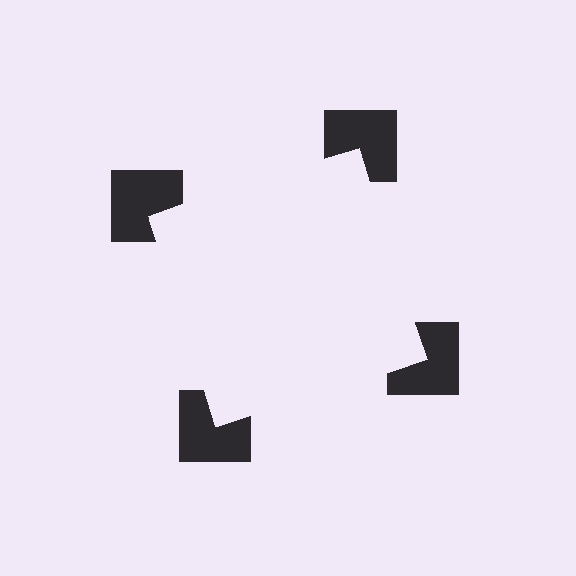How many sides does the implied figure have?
4 sides.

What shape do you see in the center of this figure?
An illusory square — its edges are inferred from the aligned wedge cuts in the notched squares, not physically drawn.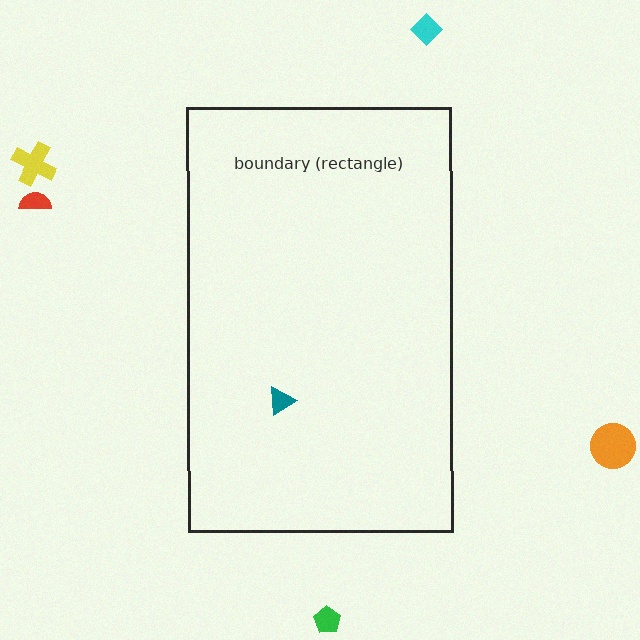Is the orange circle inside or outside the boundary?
Outside.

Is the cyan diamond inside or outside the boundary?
Outside.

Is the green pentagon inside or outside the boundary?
Outside.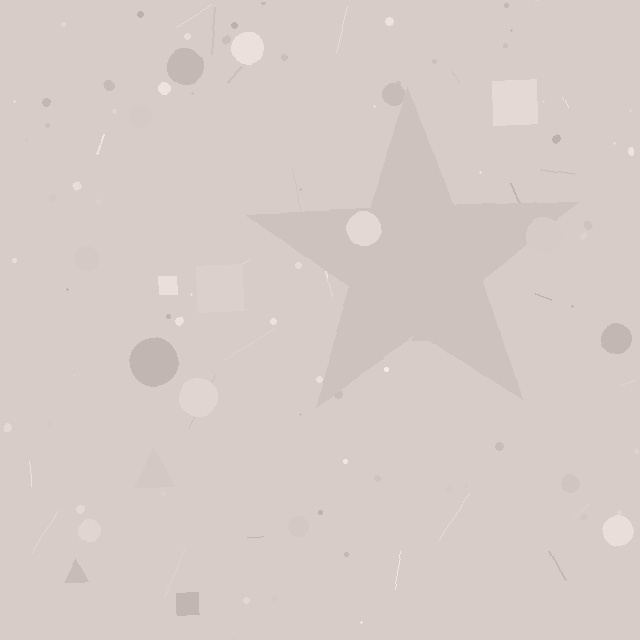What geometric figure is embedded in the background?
A star is embedded in the background.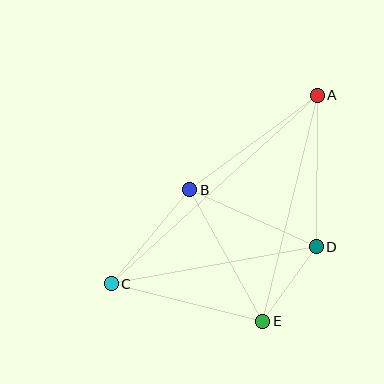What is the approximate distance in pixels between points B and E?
The distance between B and E is approximately 150 pixels.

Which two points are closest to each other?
Points D and E are closest to each other.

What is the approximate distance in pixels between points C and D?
The distance between C and D is approximately 208 pixels.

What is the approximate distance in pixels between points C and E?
The distance between C and E is approximately 156 pixels.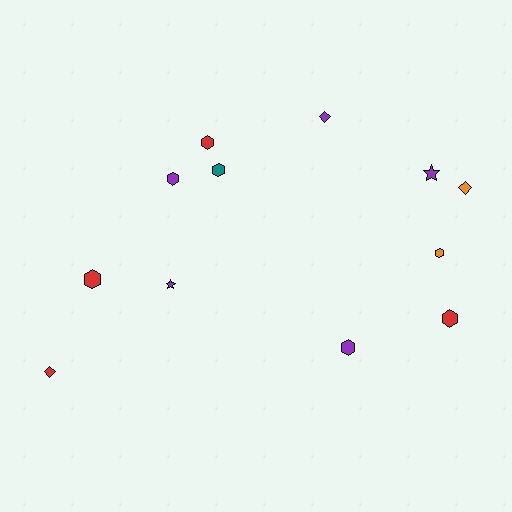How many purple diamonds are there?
There is 1 purple diamond.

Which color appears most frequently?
Purple, with 5 objects.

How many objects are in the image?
There are 12 objects.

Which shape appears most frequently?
Hexagon, with 7 objects.